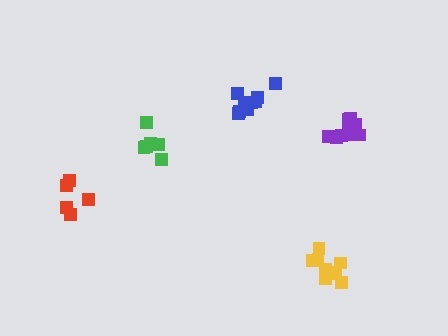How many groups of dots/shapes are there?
There are 5 groups.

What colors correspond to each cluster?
The clusters are colored: green, yellow, purple, blue, red.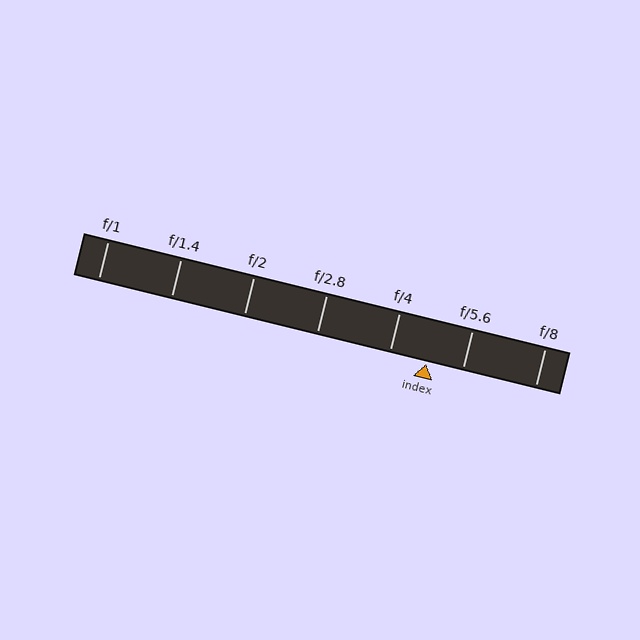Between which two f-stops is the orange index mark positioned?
The index mark is between f/4 and f/5.6.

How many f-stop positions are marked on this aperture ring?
There are 7 f-stop positions marked.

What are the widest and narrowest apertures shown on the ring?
The widest aperture shown is f/1 and the narrowest is f/8.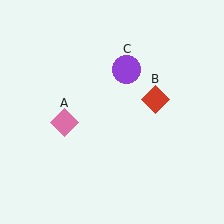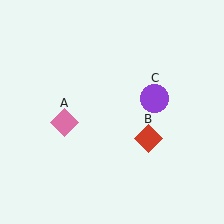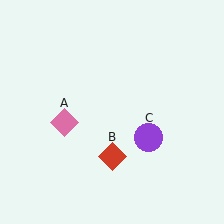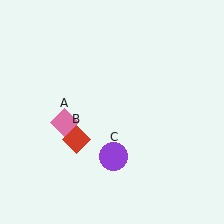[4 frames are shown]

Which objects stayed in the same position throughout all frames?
Pink diamond (object A) remained stationary.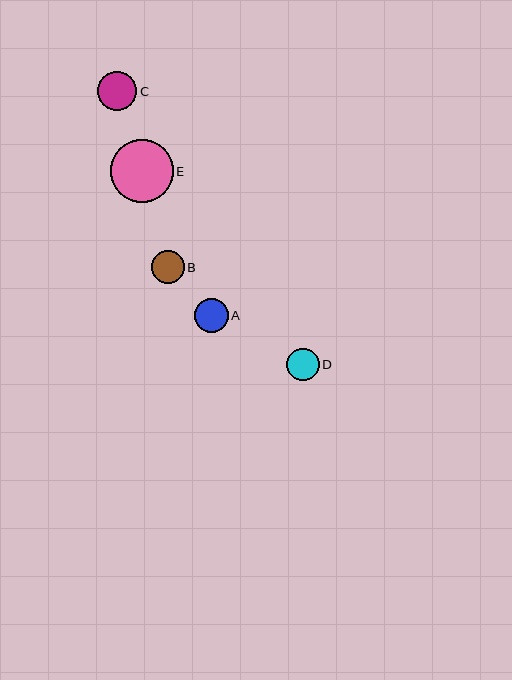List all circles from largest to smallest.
From largest to smallest: E, C, A, B, D.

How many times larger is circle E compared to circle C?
Circle E is approximately 1.6 times the size of circle C.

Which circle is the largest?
Circle E is the largest with a size of approximately 63 pixels.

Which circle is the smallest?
Circle D is the smallest with a size of approximately 33 pixels.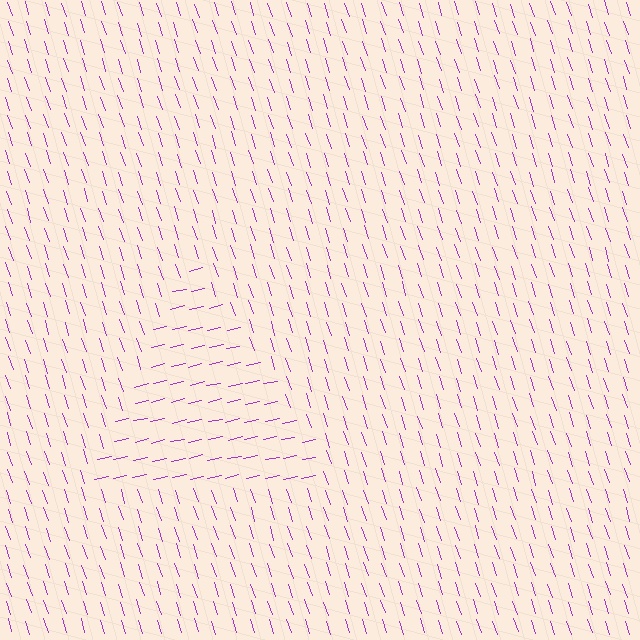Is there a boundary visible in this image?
Yes, there is a texture boundary formed by a change in line orientation.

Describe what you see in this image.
The image is filled with small purple line segments. A triangle region in the image has lines oriented differently from the surrounding lines, creating a visible texture boundary.